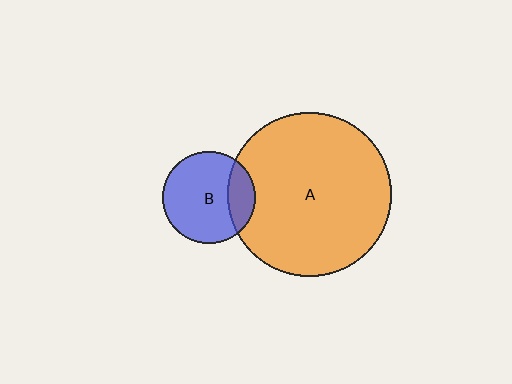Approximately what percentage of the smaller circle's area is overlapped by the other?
Approximately 20%.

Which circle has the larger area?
Circle A (orange).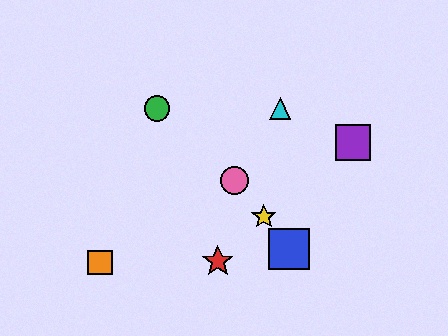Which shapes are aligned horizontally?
The green circle, the cyan triangle are aligned horizontally.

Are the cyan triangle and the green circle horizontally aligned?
Yes, both are at y≈109.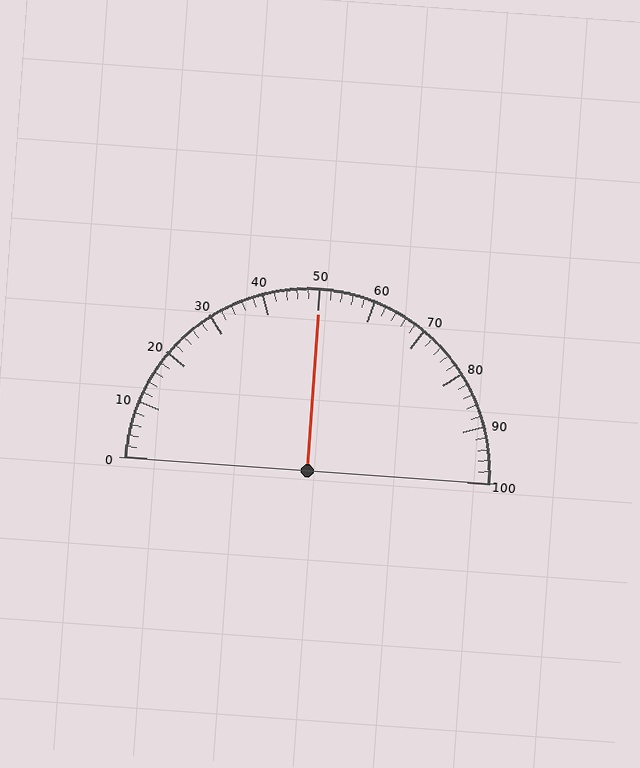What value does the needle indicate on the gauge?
The needle indicates approximately 50.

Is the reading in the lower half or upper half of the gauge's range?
The reading is in the upper half of the range (0 to 100).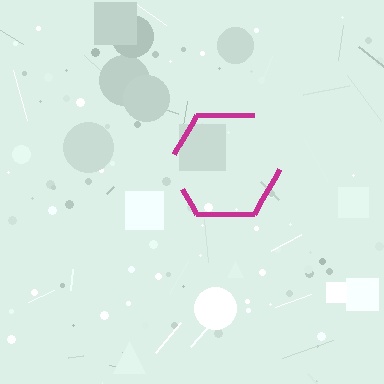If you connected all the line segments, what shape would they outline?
They would outline a hexagon.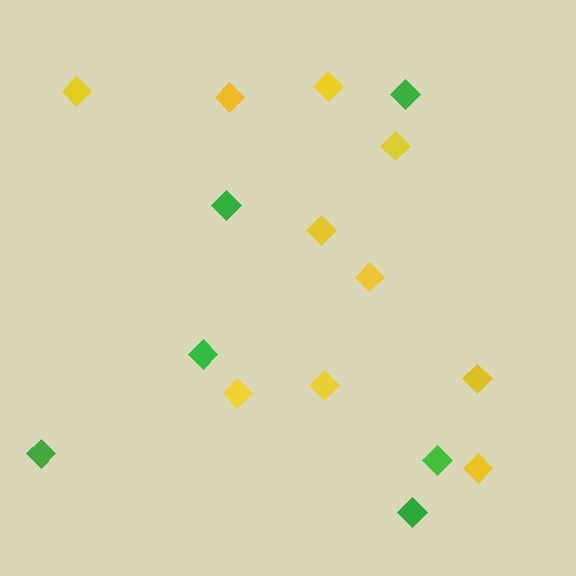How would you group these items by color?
There are 2 groups: one group of yellow diamonds (10) and one group of green diamonds (6).